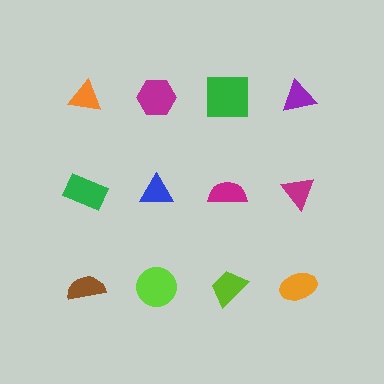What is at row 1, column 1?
An orange triangle.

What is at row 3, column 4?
An orange ellipse.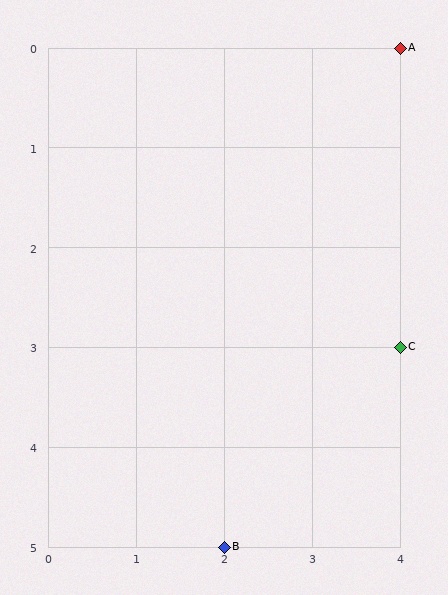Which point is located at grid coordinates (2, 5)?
Point B is at (2, 5).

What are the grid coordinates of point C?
Point C is at grid coordinates (4, 3).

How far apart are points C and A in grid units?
Points C and A are 3 rows apart.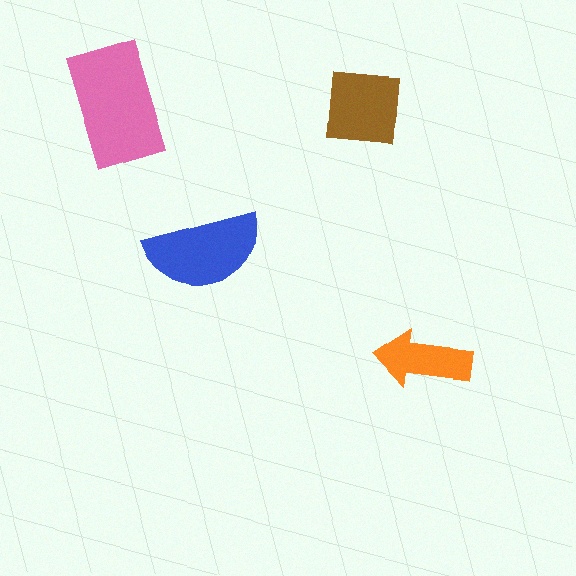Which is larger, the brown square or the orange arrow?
The brown square.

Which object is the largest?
The pink rectangle.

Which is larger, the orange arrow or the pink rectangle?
The pink rectangle.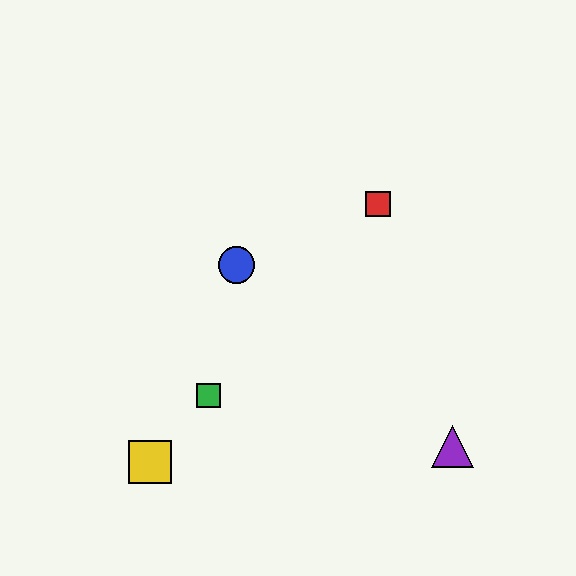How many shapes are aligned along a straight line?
3 shapes (the red square, the green square, the yellow square) are aligned along a straight line.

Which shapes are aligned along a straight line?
The red square, the green square, the yellow square are aligned along a straight line.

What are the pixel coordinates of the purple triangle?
The purple triangle is at (453, 447).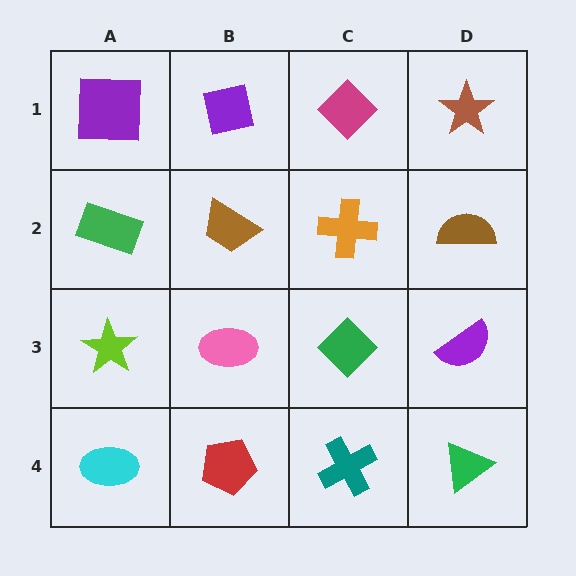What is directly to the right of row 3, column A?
A pink ellipse.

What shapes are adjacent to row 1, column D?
A brown semicircle (row 2, column D), a magenta diamond (row 1, column C).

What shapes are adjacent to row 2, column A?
A purple square (row 1, column A), a lime star (row 3, column A), a brown trapezoid (row 2, column B).